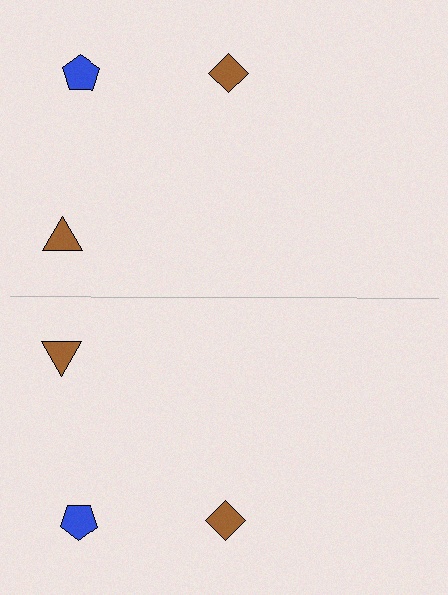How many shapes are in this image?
There are 6 shapes in this image.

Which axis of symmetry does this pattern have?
The pattern has a horizontal axis of symmetry running through the center of the image.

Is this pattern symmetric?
Yes, this pattern has bilateral (reflection) symmetry.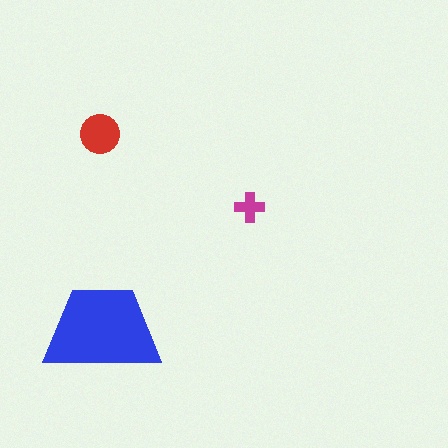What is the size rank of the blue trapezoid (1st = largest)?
1st.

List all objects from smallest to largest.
The magenta cross, the red circle, the blue trapezoid.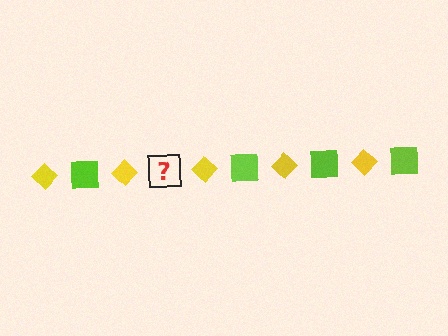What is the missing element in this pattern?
The missing element is a lime square.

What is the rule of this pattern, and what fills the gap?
The rule is that the pattern alternates between yellow diamond and lime square. The gap should be filled with a lime square.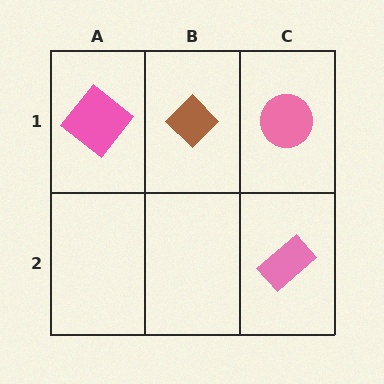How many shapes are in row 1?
3 shapes.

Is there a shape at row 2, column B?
No, that cell is empty.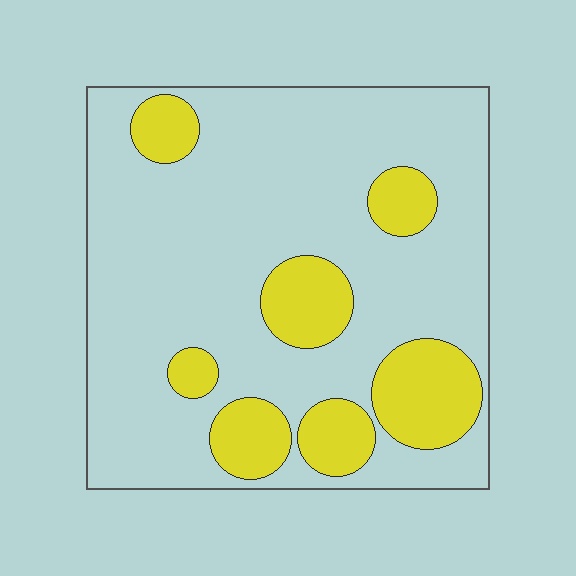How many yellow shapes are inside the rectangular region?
7.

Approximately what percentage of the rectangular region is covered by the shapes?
Approximately 25%.